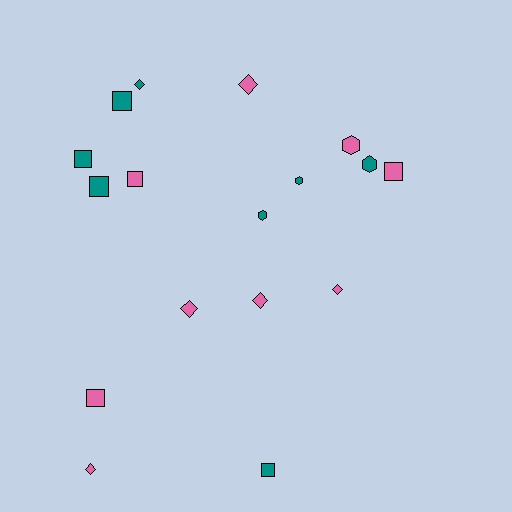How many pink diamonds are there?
There are 5 pink diamonds.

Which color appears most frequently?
Pink, with 9 objects.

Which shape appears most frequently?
Square, with 7 objects.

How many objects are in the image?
There are 17 objects.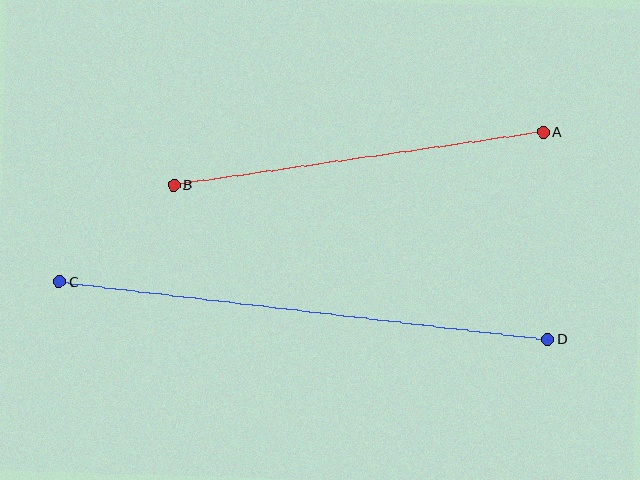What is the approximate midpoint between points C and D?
The midpoint is at approximately (304, 310) pixels.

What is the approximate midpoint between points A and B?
The midpoint is at approximately (359, 158) pixels.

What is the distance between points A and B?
The distance is approximately 373 pixels.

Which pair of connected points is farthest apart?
Points C and D are farthest apart.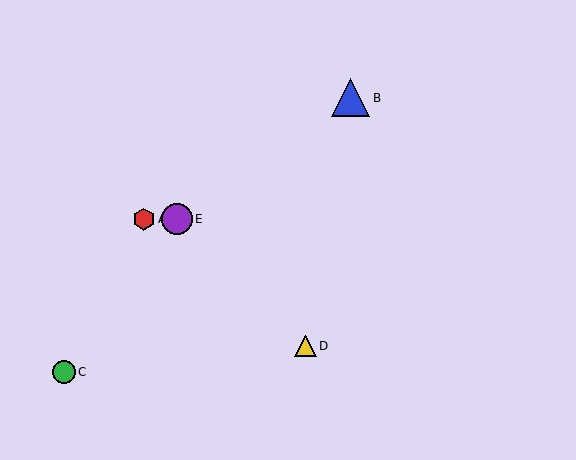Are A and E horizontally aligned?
Yes, both are at y≈219.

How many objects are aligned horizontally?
2 objects (A, E) are aligned horizontally.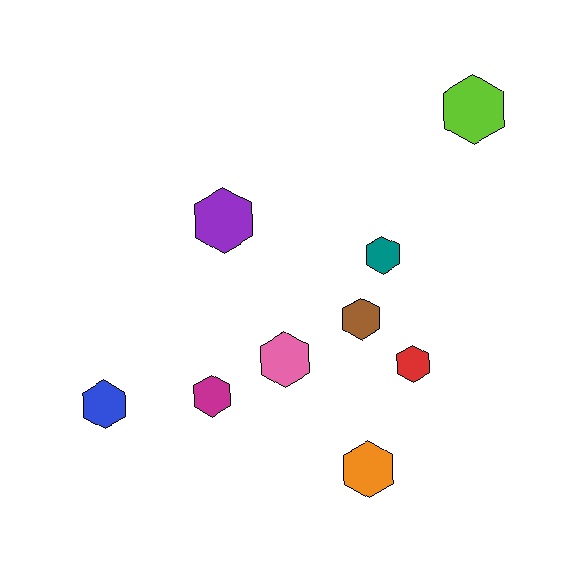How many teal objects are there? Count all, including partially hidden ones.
There is 1 teal object.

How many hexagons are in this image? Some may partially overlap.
There are 9 hexagons.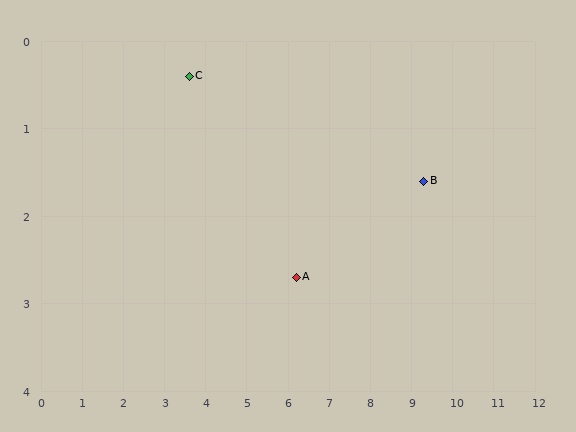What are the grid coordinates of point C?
Point C is at approximately (3.6, 0.4).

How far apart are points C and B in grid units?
Points C and B are about 5.8 grid units apart.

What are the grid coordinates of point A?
Point A is at approximately (6.2, 2.7).